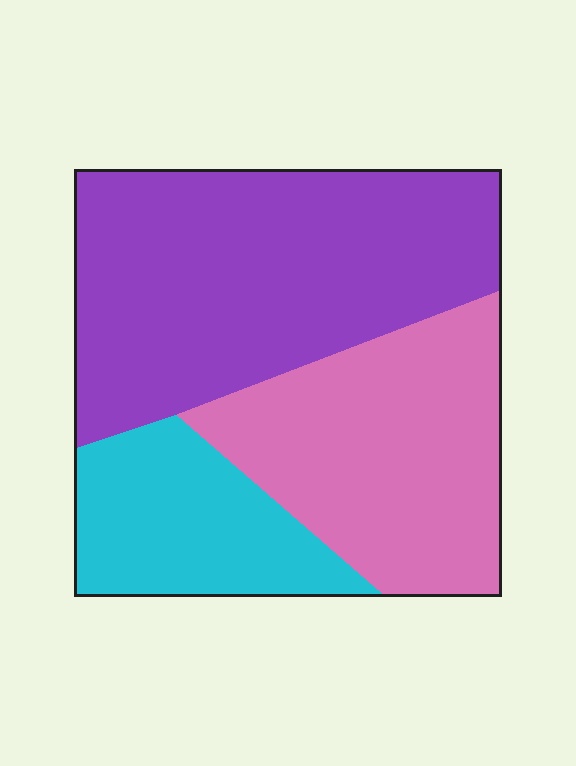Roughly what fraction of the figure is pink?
Pink takes up about one third (1/3) of the figure.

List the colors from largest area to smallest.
From largest to smallest: purple, pink, cyan.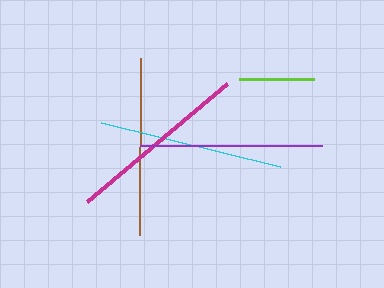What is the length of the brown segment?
The brown segment is approximately 177 pixels long.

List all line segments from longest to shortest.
From longest to shortest: cyan, magenta, purple, brown, lime.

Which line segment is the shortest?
The lime line is the shortest at approximately 75 pixels.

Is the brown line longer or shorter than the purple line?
The purple line is longer than the brown line.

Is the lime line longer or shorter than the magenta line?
The magenta line is longer than the lime line.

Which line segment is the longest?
The cyan line is the longest at approximately 183 pixels.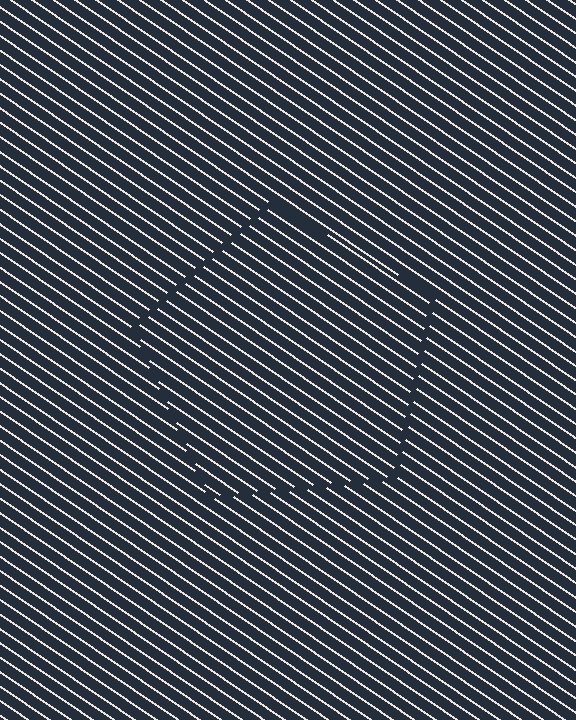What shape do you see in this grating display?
An illusory pentagon. The interior of the shape contains the same grating, shifted by half a period — the contour is defined by the phase discontinuity where line-ends from the inner and outer gratings abut.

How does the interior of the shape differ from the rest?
The interior of the shape contains the same grating, shifted by half a period — the contour is defined by the phase discontinuity where line-ends from the inner and outer gratings abut.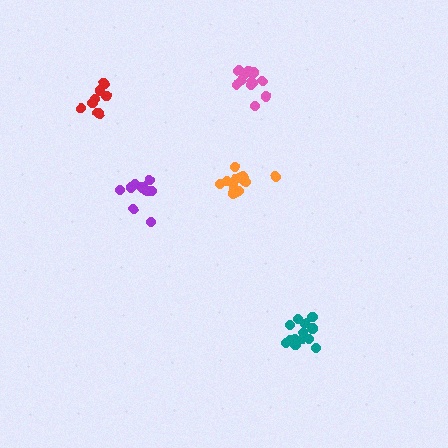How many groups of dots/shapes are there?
There are 5 groups.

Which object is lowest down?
The teal cluster is bottommost.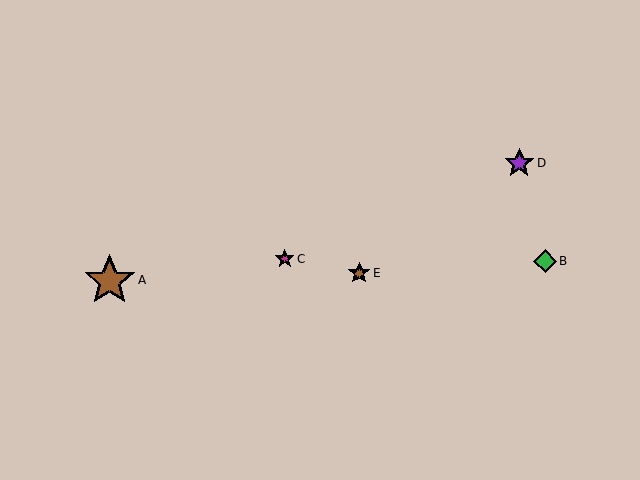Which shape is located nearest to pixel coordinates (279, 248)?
The magenta star (labeled C) at (285, 259) is nearest to that location.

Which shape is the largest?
The brown star (labeled A) is the largest.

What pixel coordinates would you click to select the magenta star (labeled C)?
Click at (285, 259) to select the magenta star C.